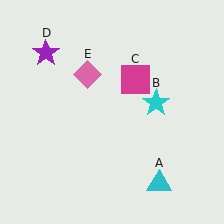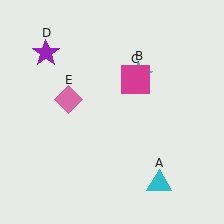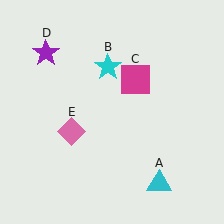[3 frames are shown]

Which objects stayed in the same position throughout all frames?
Cyan triangle (object A) and magenta square (object C) and purple star (object D) remained stationary.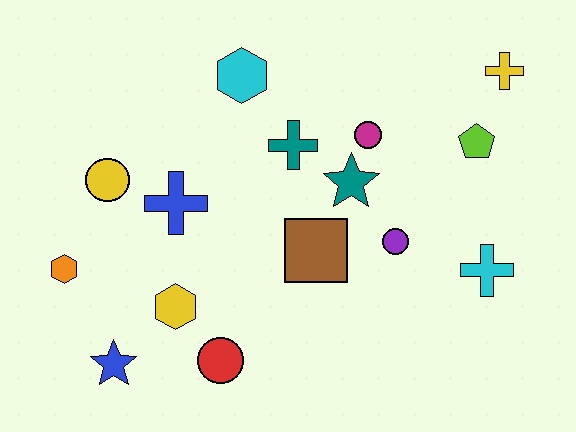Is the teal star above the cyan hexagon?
No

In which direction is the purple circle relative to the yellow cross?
The purple circle is below the yellow cross.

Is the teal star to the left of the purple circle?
Yes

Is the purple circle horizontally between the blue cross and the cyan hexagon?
No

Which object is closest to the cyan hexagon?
The teal cross is closest to the cyan hexagon.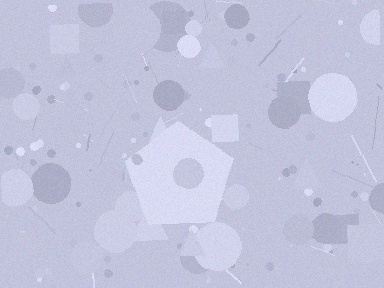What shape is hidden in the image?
A pentagon is hidden in the image.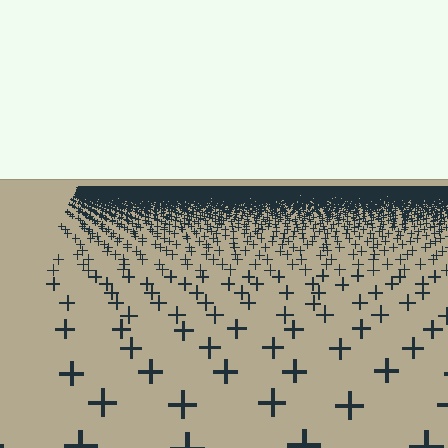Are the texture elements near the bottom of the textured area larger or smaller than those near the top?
Larger. Near the bottom, elements are closer to the viewer and appear at a bigger on-screen size.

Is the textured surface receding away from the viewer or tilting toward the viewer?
The surface is receding away from the viewer. Texture elements get smaller and denser toward the top.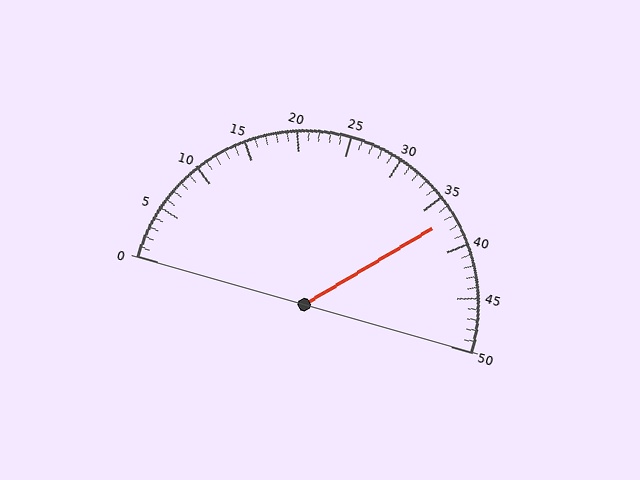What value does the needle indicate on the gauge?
The needle indicates approximately 37.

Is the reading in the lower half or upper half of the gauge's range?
The reading is in the upper half of the range (0 to 50).